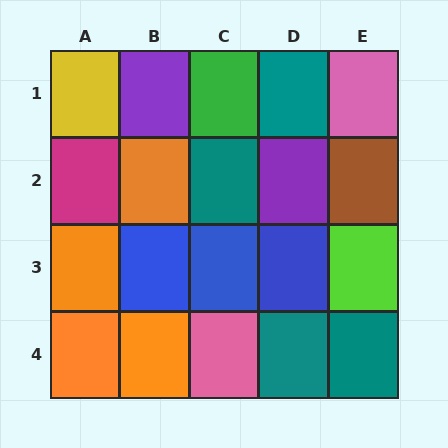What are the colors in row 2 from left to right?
Magenta, orange, teal, purple, brown.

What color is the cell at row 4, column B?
Orange.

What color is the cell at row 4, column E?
Teal.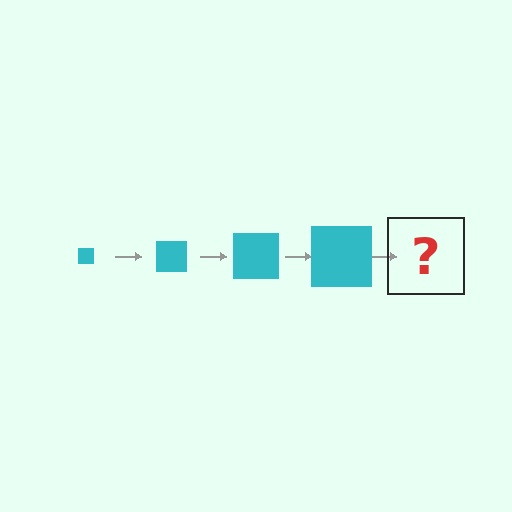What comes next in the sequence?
The next element should be a cyan square, larger than the previous one.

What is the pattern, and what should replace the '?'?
The pattern is that the square gets progressively larger each step. The '?' should be a cyan square, larger than the previous one.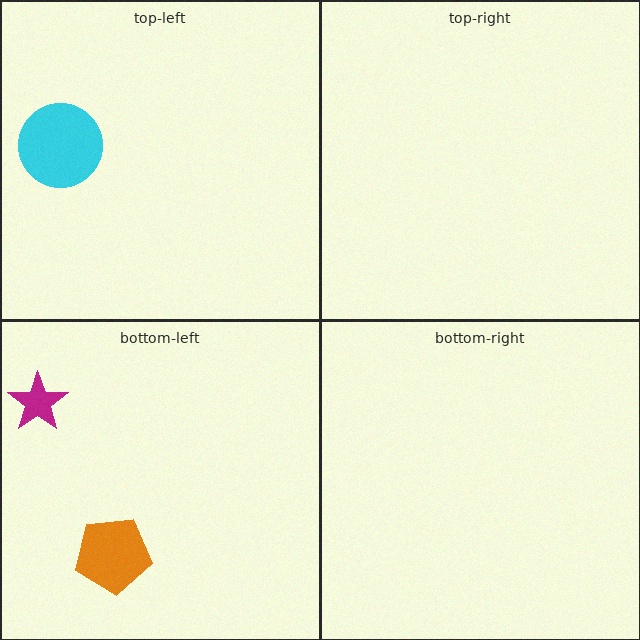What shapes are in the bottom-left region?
The orange pentagon, the magenta star.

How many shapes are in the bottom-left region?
2.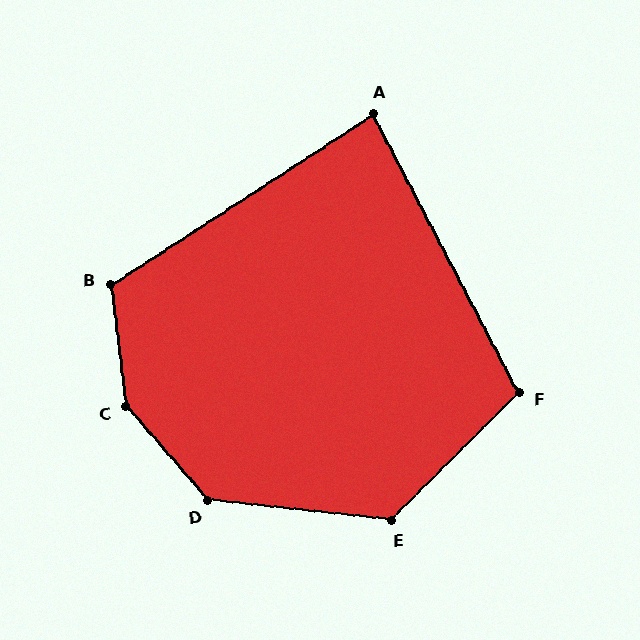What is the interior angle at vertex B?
Approximately 116 degrees (obtuse).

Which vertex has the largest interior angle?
C, at approximately 146 degrees.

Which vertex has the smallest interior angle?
A, at approximately 85 degrees.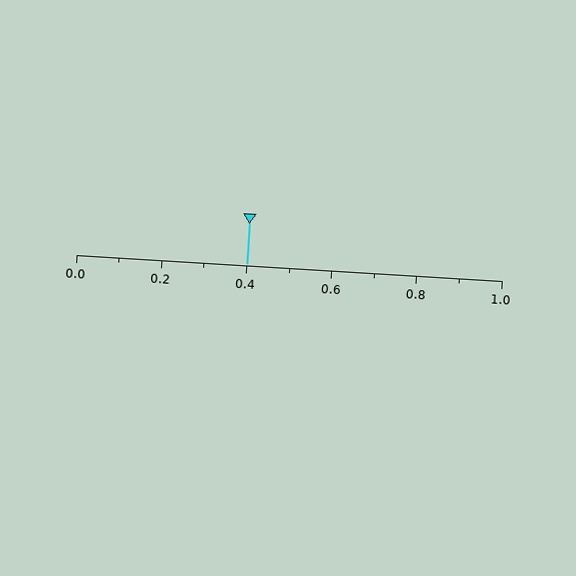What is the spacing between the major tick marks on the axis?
The major ticks are spaced 0.2 apart.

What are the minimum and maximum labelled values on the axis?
The axis runs from 0.0 to 1.0.